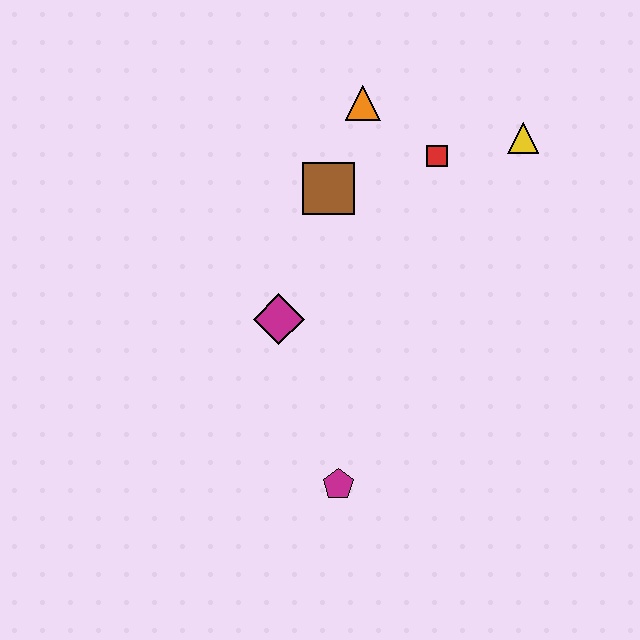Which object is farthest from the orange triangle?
The magenta pentagon is farthest from the orange triangle.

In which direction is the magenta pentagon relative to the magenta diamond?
The magenta pentagon is below the magenta diamond.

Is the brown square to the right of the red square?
No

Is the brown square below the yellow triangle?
Yes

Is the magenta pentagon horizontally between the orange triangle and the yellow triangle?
No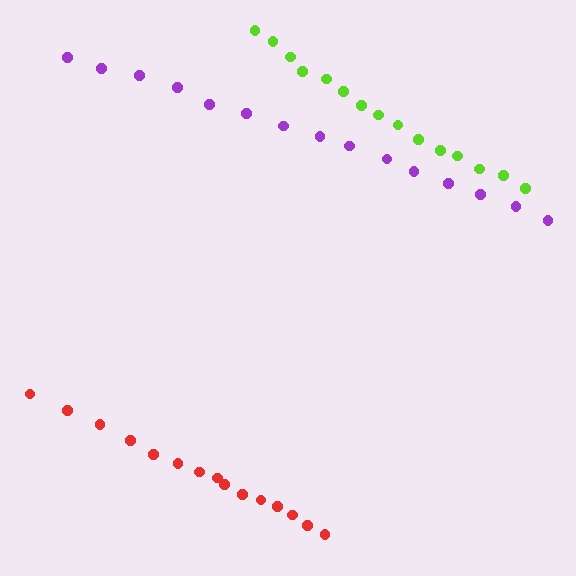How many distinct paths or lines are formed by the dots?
There are 3 distinct paths.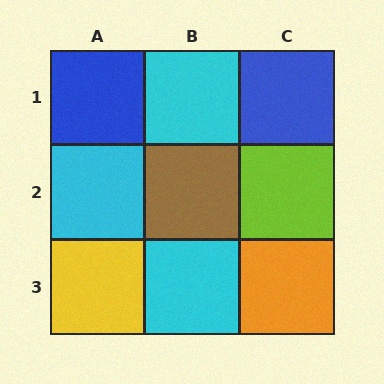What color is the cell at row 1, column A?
Blue.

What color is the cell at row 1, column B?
Cyan.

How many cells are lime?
1 cell is lime.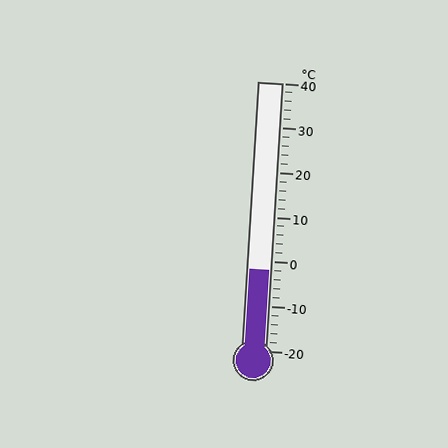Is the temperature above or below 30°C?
The temperature is below 30°C.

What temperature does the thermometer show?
The thermometer shows approximately -2°C.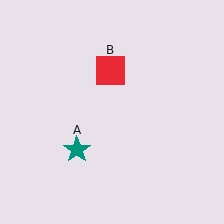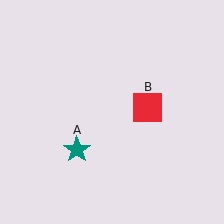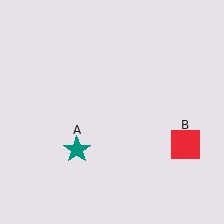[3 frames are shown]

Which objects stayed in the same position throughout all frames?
Teal star (object A) remained stationary.